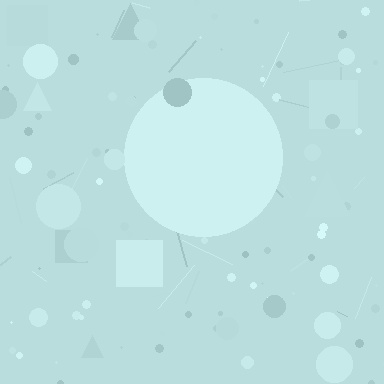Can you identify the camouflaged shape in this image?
The camouflaged shape is a circle.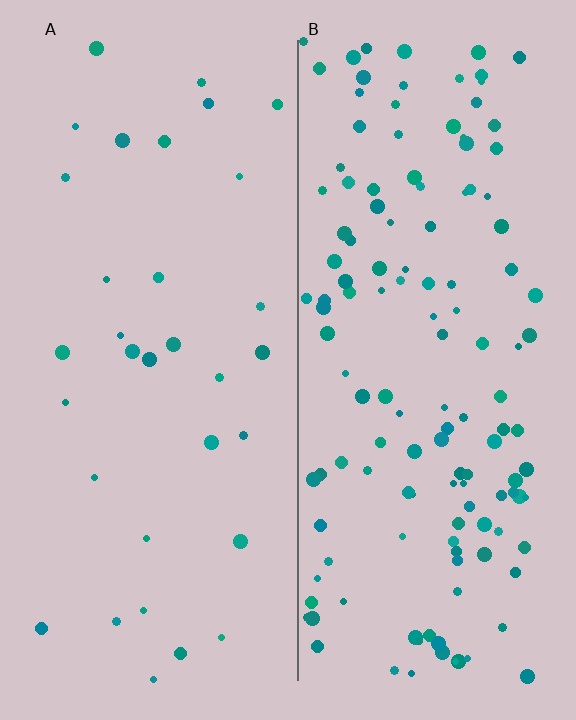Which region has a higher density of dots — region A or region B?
B (the right).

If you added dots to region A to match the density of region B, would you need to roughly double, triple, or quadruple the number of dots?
Approximately quadruple.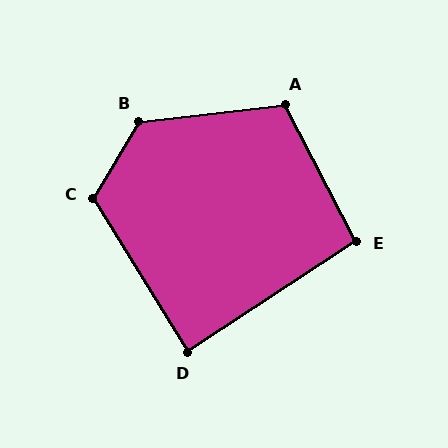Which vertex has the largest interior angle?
B, at approximately 127 degrees.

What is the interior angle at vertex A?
Approximately 111 degrees (obtuse).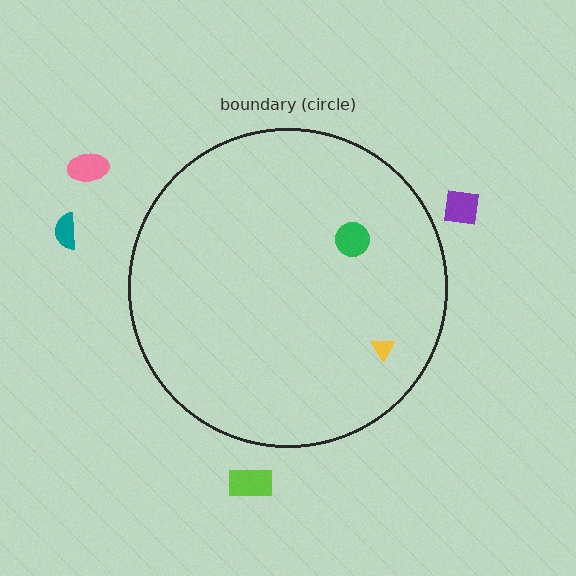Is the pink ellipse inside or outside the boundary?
Outside.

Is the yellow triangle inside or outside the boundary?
Inside.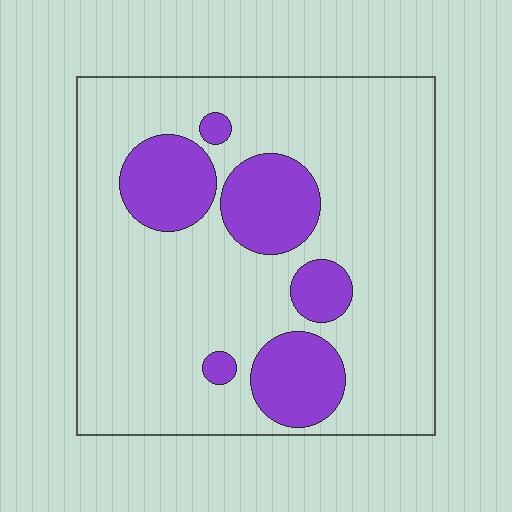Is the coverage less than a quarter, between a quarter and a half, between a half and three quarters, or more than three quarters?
Less than a quarter.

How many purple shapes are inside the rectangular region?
6.